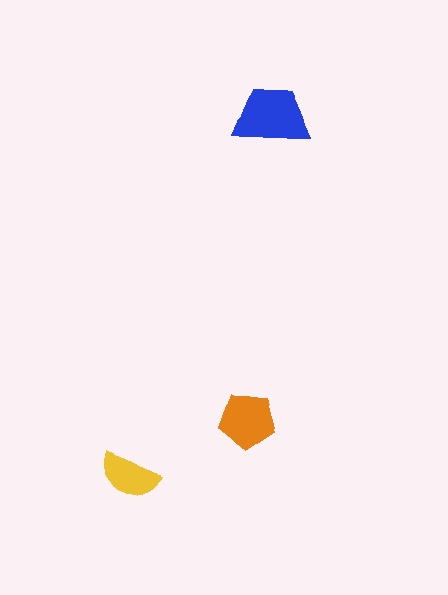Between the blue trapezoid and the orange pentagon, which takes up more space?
The blue trapezoid.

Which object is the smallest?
The yellow semicircle.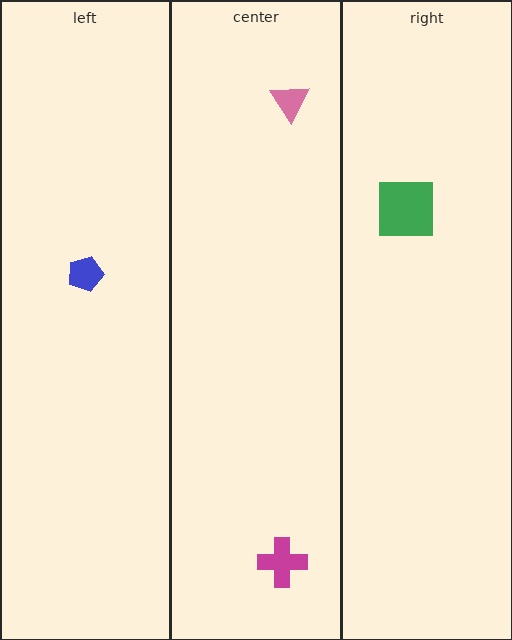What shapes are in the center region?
The magenta cross, the pink triangle.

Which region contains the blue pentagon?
The left region.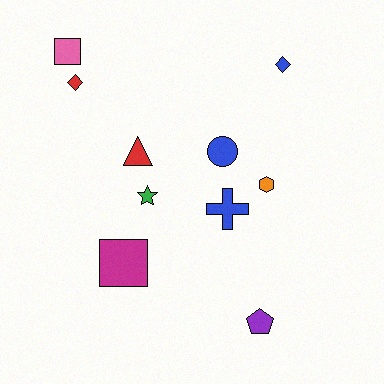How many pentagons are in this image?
There is 1 pentagon.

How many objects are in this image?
There are 10 objects.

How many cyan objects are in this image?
There are no cyan objects.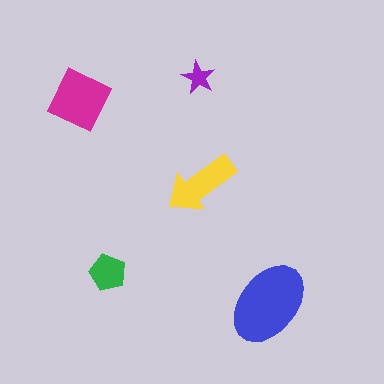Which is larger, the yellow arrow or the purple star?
The yellow arrow.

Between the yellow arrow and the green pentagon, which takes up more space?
The yellow arrow.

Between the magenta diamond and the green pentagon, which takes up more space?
The magenta diamond.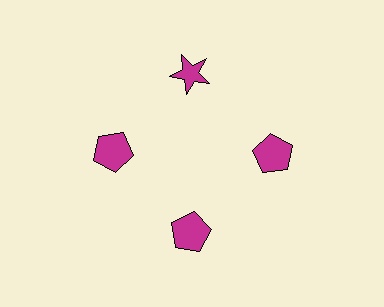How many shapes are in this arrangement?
There are 4 shapes arranged in a ring pattern.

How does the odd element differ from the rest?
It has a different shape: star instead of pentagon.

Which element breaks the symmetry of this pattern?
The magenta star at roughly the 12 o'clock position breaks the symmetry. All other shapes are magenta pentagons.